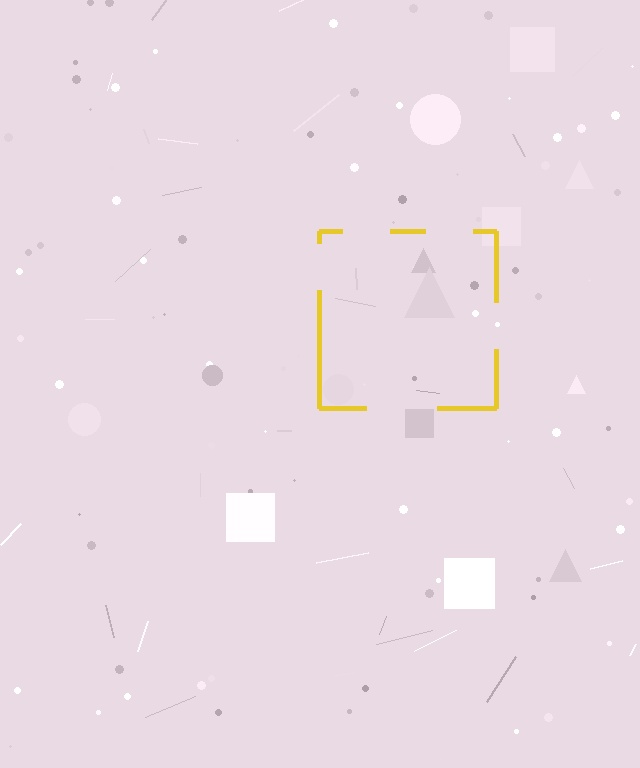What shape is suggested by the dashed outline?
The dashed outline suggests a square.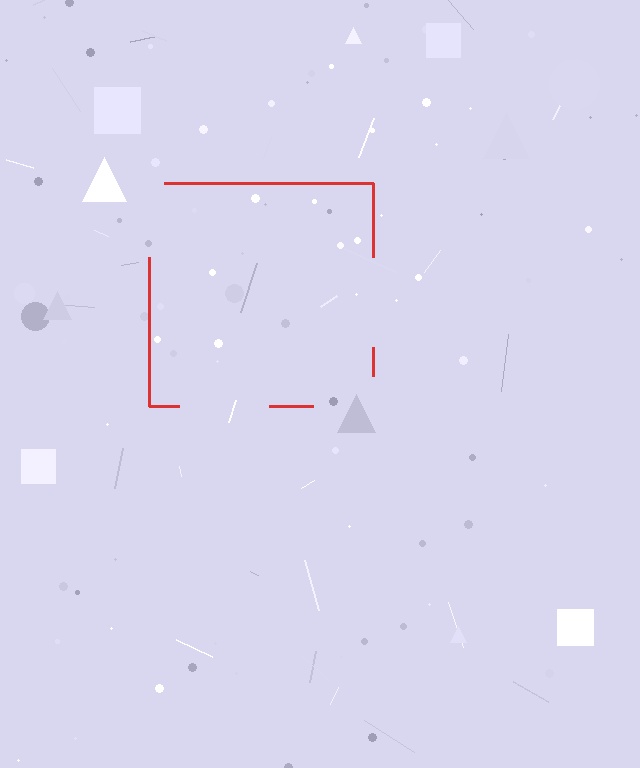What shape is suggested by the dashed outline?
The dashed outline suggests a square.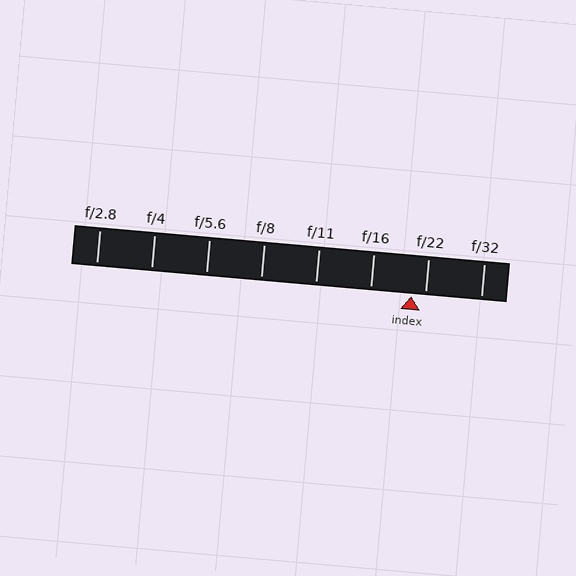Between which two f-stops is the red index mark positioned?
The index mark is between f/16 and f/22.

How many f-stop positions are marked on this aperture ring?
There are 8 f-stop positions marked.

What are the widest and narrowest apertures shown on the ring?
The widest aperture shown is f/2.8 and the narrowest is f/32.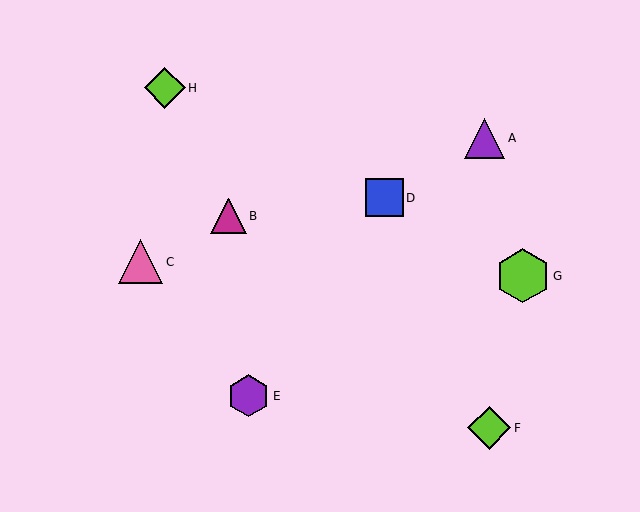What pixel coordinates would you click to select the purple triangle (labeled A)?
Click at (485, 138) to select the purple triangle A.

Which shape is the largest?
The lime hexagon (labeled G) is the largest.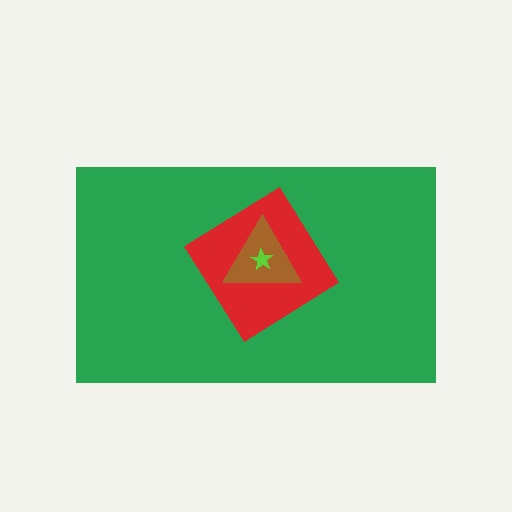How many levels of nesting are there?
4.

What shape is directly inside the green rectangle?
The red diamond.